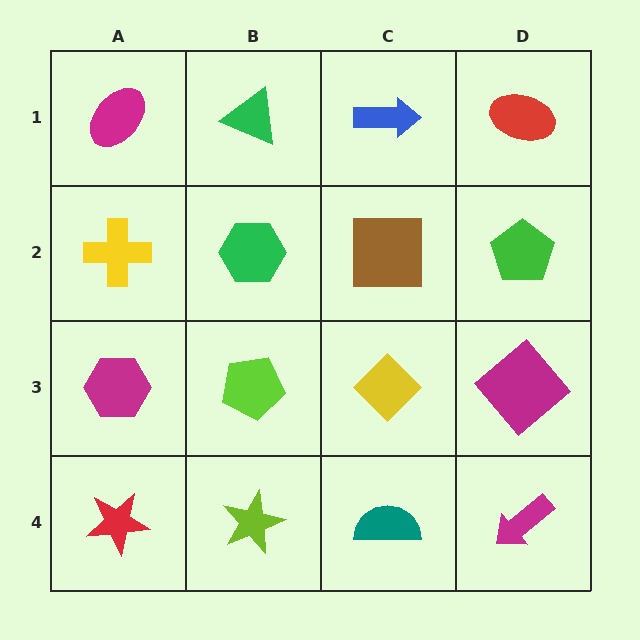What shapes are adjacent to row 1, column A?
A yellow cross (row 2, column A), a green triangle (row 1, column B).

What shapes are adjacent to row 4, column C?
A yellow diamond (row 3, column C), a lime star (row 4, column B), a magenta arrow (row 4, column D).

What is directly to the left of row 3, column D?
A yellow diamond.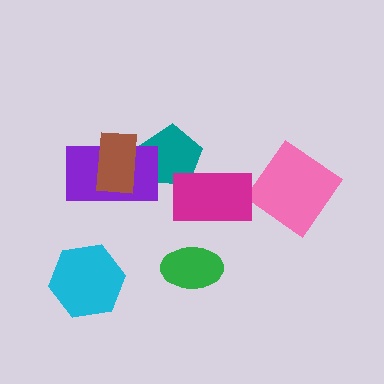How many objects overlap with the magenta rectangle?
1 object overlaps with the magenta rectangle.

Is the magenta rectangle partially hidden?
No, no other shape covers it.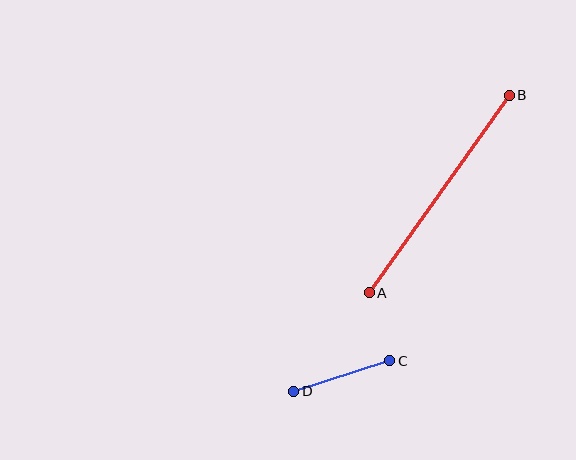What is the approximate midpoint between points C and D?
The midpoint is at approximately (342, 376) pixels.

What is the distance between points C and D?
The distance is approximately 101 pixels.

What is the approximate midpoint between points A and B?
The midpoint is at approximately (439, 194) pixels.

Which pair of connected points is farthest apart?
Points A and B are farthest apart.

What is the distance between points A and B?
The distance is approximately 242 pixels.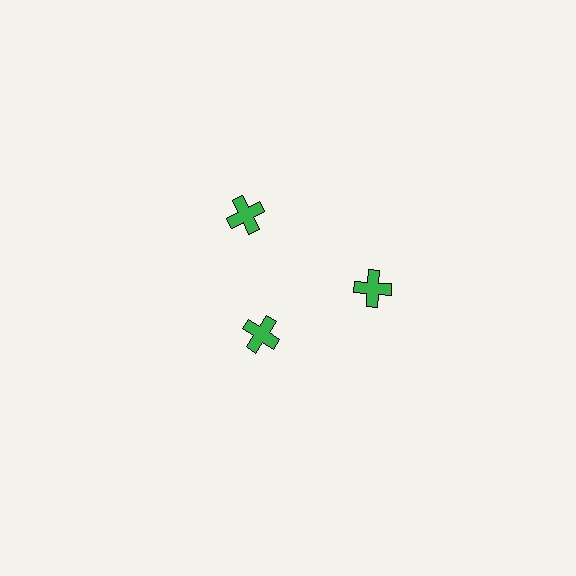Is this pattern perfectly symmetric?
No. The 3 green crosses are arranged in a ring, but one element near the 7 o'clock position is pulled inward toward the center, breaking the 3-fold rotational symmetry.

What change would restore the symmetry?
The symmetry would be restored by moving it outward, back onto the ring so that all 3 crosses sit at equal angles and equal distance from the center.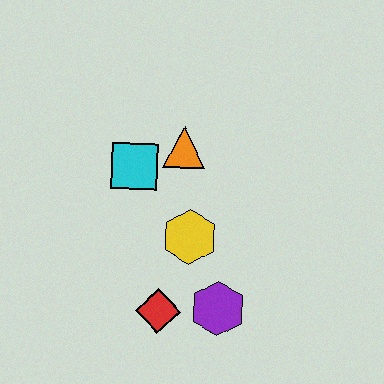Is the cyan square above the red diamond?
Yes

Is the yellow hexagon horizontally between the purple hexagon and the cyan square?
Yes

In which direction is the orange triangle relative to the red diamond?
The orange triangle is above the red diamond.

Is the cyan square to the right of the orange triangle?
No